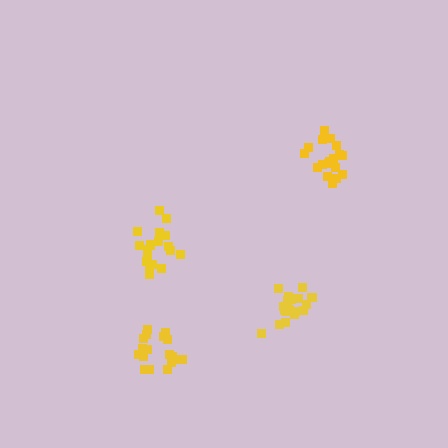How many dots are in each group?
Group 1: 19 dots, Group 2: 19 dots, Group 3: 19 dots, Group 4: 19 dots (76 total).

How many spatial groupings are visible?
There are 4 spatial groupings.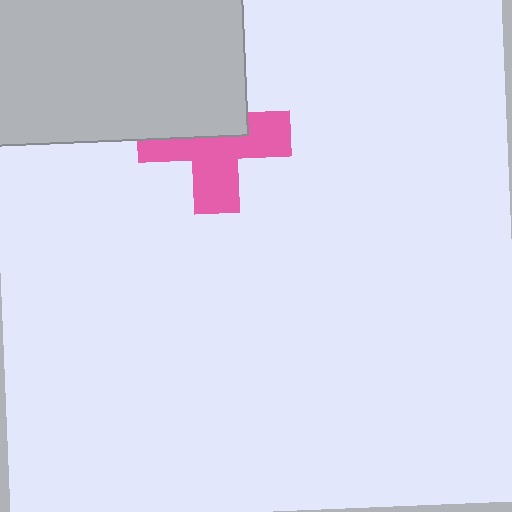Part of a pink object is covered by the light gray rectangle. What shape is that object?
It is a cross.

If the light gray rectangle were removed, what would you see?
You would see the complete pink cross.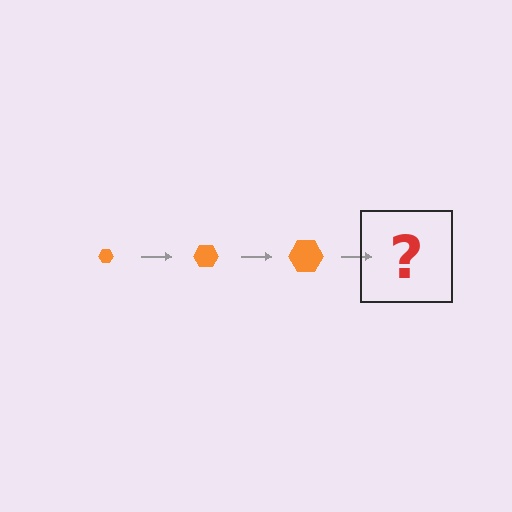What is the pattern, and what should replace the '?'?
The pattern is that the hexagon gets progressively larger each step. The '?' should be an orange hexagon, larger than the previous one.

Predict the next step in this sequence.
The next step is an orange hexagon, larger than the previous one.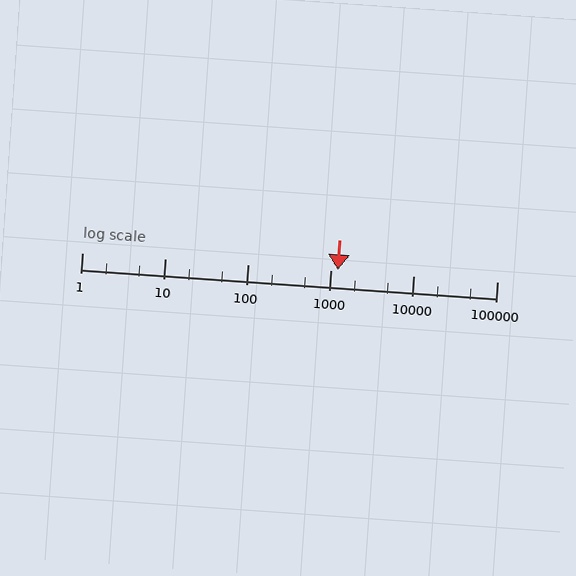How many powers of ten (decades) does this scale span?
The scale spans 5 decades, from 1 to 100000.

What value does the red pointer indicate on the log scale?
The pointer indicates approximately 1200.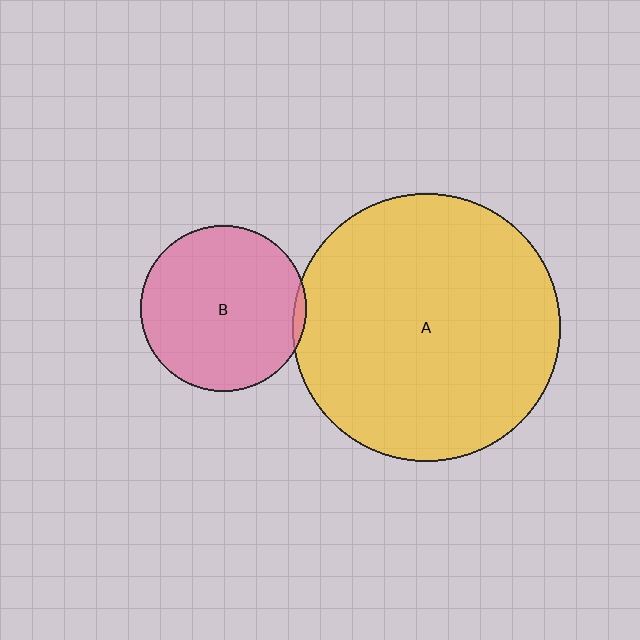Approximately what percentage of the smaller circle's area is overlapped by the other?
Approximately 5%.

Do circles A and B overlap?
Yes.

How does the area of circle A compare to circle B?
Approximately 2.6 times.